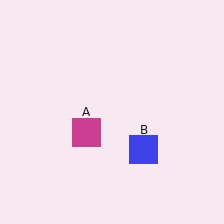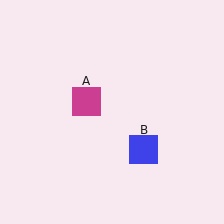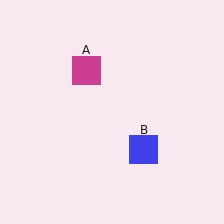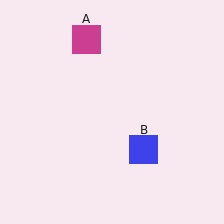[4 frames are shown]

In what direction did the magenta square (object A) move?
The magenta square (object A) moved up.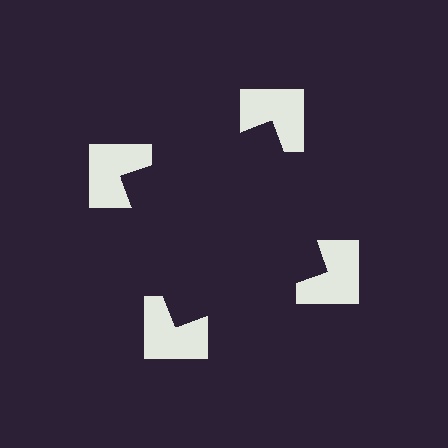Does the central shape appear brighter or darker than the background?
It typically appears slightly darker than the background, even though no actual brightness change is drawn.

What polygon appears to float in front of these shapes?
An illusory square — its edges are inferred from the aligned wedge cuts in the notched squares, not physically drawn.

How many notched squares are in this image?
There are 4 — one at each vertex of the illusory square.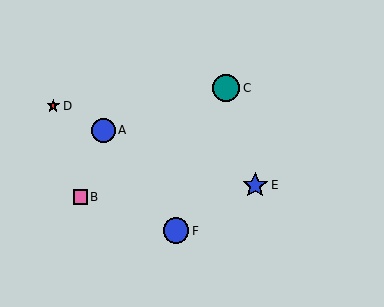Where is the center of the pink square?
The center of the pink square is at (80, 197).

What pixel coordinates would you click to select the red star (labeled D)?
Click at (53, 106) to select the red star D.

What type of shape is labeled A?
Shape A is a blue circle.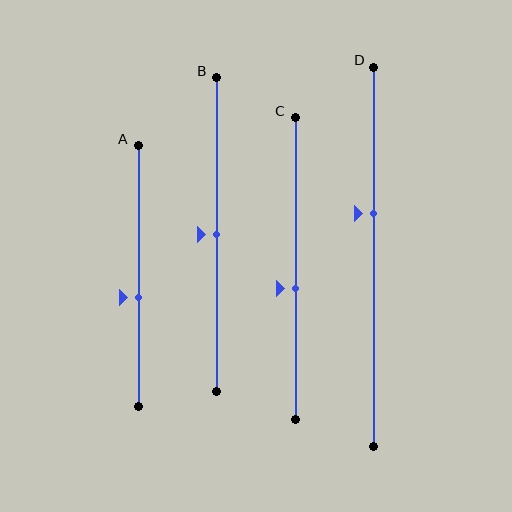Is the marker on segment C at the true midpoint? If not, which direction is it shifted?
No, the marker on segment C is shifted downward by about 6% of the segment length.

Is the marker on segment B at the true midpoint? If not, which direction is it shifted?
Yes, the marker on segment B is at the true midpoint.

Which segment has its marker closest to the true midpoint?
Segment B has its marker closest to the true midpoint.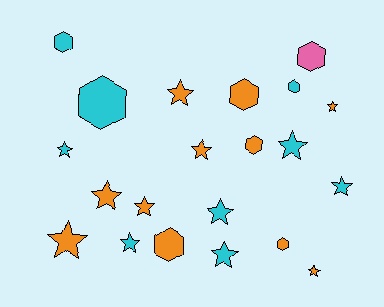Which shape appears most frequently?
Star, with 13 objects.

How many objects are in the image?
There are 21 objects.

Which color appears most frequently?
Orange, with 11 objects.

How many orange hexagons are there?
There are 4 orange hexagons.